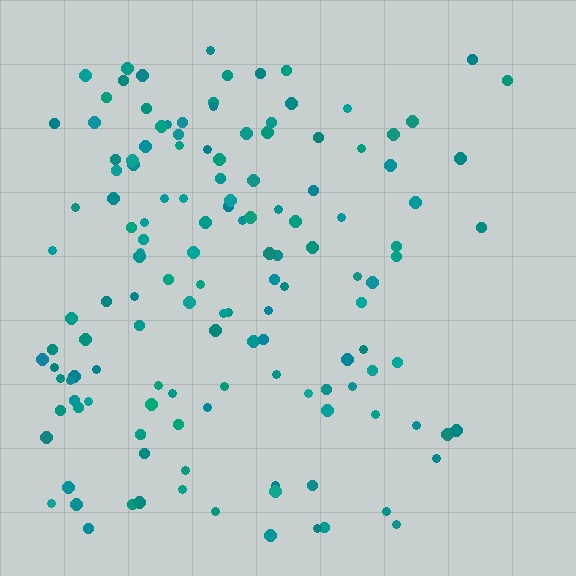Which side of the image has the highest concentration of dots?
The left.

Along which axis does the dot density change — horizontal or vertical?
Horizontal.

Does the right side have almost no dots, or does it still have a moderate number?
Still a moderate number, just noticeably fewer than the left.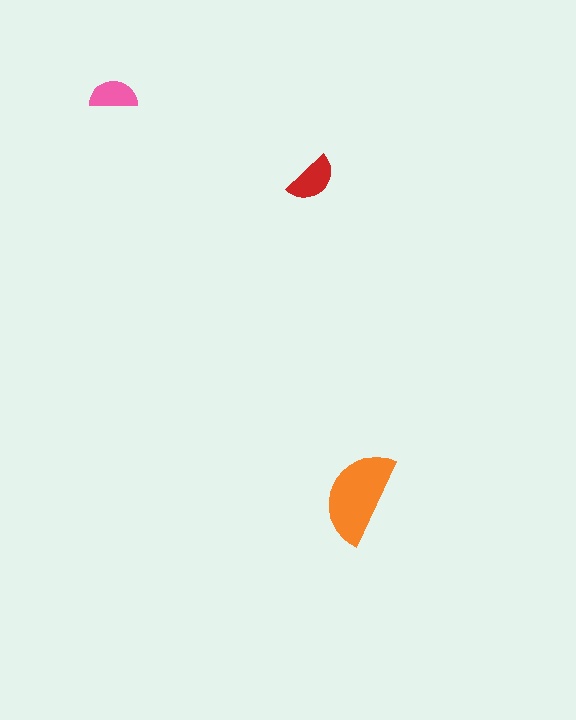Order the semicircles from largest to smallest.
the orange one, the red one, the pink one.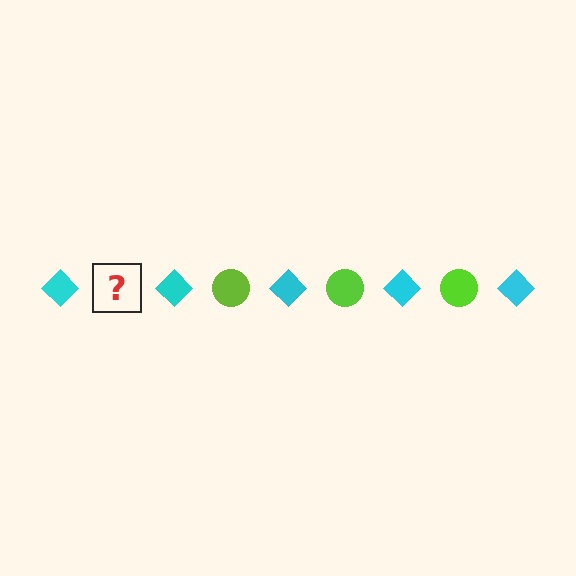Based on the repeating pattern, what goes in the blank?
The blank should be a lime circle.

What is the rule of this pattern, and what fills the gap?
The rule is that the pattern alternates between cyan diamond and lime circle. The gap should be filled with a lime circle.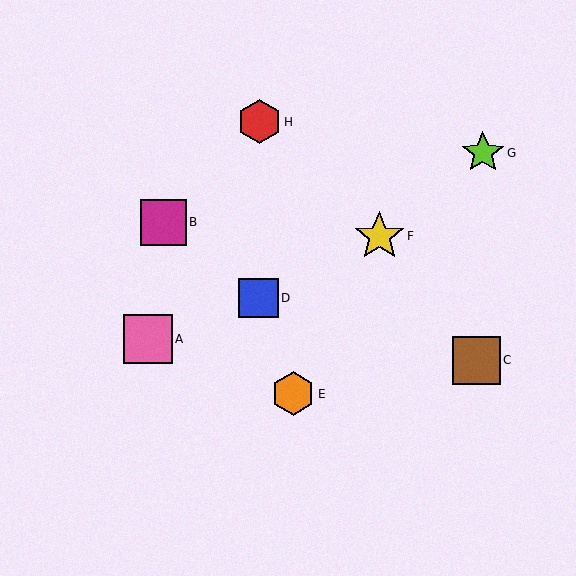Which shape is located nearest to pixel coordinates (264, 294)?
The blue square (labeled D) at (259, 298) is nearest to that location.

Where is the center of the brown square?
The center of the brown square is at (476, 360).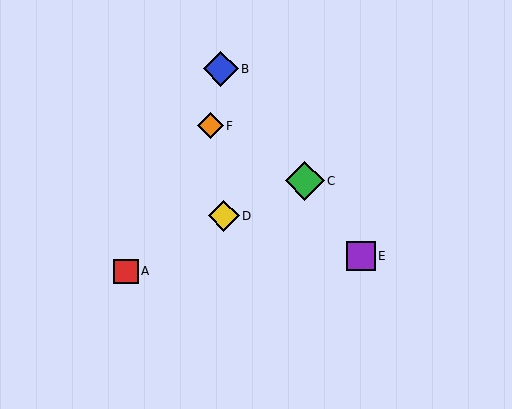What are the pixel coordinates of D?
Object D is at (224, 216).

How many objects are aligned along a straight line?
3 objects (B, C, E) are aligned along a straight line.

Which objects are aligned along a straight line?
Objects B, C, E are aligned along a straight line.